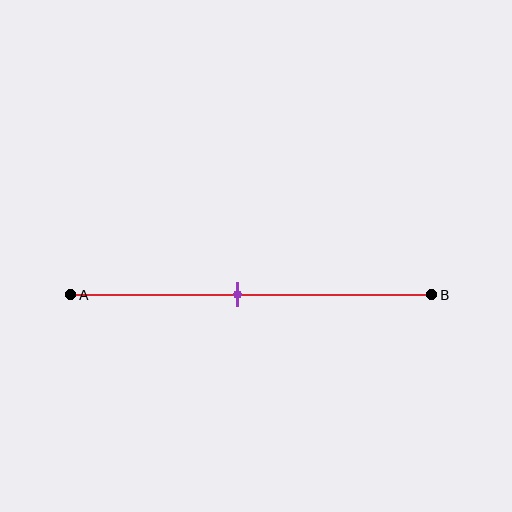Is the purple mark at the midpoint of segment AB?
No, the mark is at about 45% from A, not at the 50% midpoint.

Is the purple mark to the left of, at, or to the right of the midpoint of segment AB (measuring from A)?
The purple mark is to the left of the midpoint of segment AB.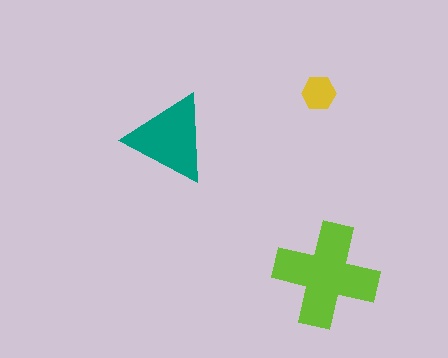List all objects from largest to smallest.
The lime cross, the teal triangle, the yellow hexagon.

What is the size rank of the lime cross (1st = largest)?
1st.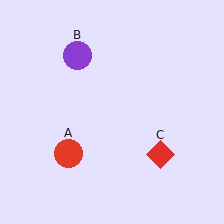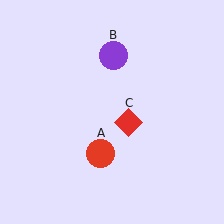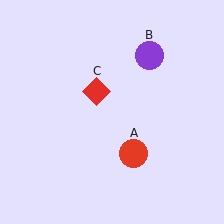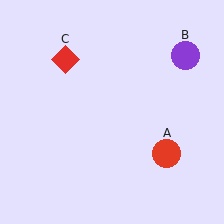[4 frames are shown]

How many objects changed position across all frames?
3 objects changed position: red circle (object A), purple circle (object B), red diamond (object C).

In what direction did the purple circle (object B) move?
The purple circle (object B) moved right.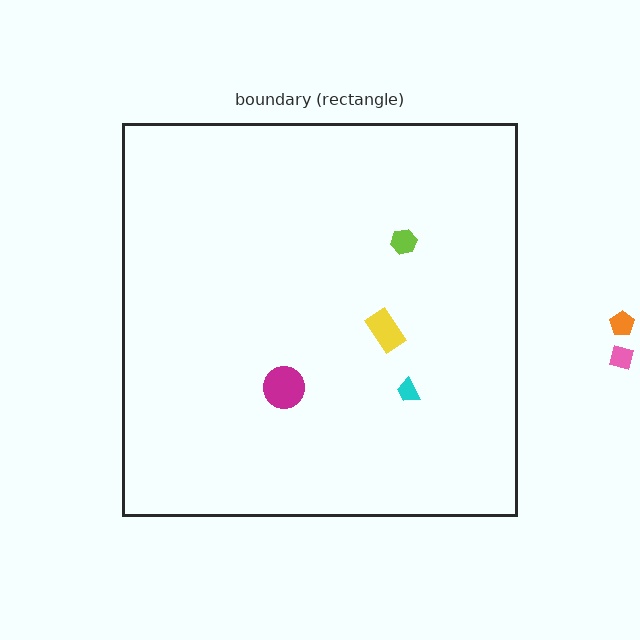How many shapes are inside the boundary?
4 inside, 2 outside.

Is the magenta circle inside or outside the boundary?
Inside.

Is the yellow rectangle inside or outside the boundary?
Inside.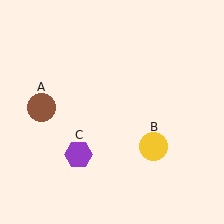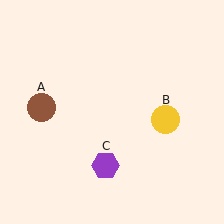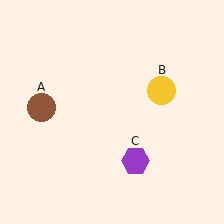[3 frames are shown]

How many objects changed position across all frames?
2 objects changed position: yellow circle (object B), purple hexagon (object C).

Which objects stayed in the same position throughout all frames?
Brown circle (object A) remained stationary.